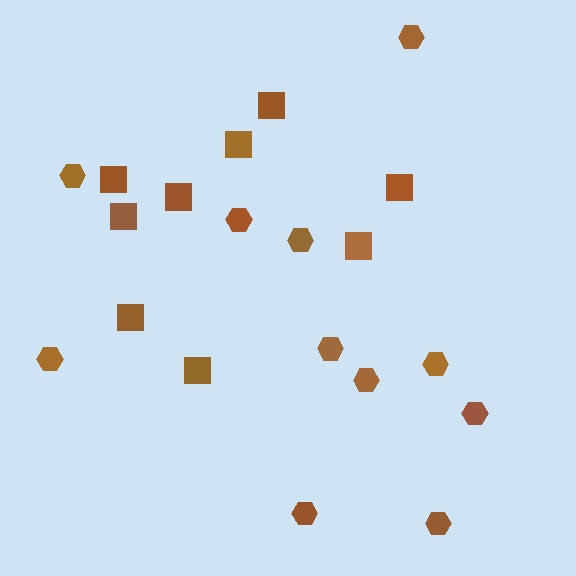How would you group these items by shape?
There are 2 groups: one group of squares (9) and one group of hexagons (11).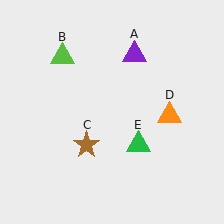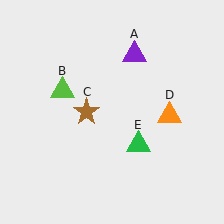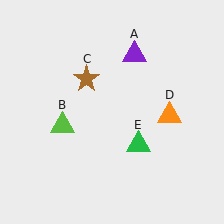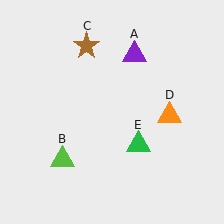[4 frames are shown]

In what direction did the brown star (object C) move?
The brown star (object C) moved up.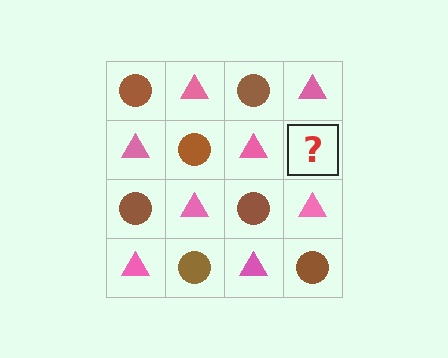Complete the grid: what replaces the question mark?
The question mark should be replaced with a brown circle.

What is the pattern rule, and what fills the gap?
The rule is that it alternates brown circle and pink triangle in a checkerboard pattern. The gap should be filled with a brown circle.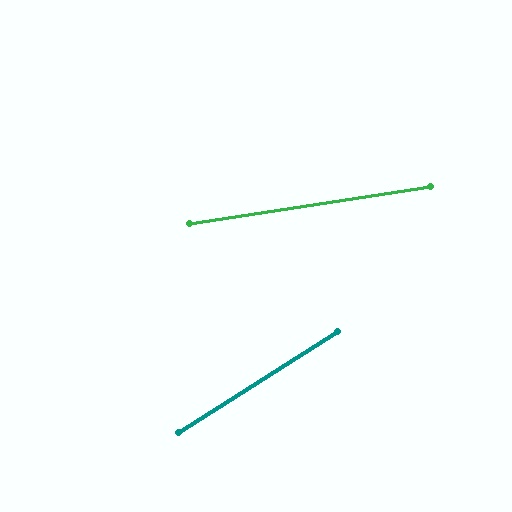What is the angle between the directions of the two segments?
Approximately 24 degrees.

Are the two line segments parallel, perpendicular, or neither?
Neither parallel nor perpendicular — they differ by about 24°.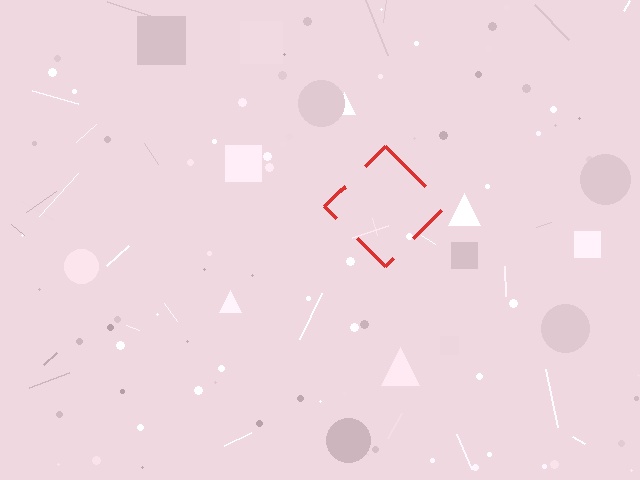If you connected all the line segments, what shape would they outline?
They would outline a diamond.